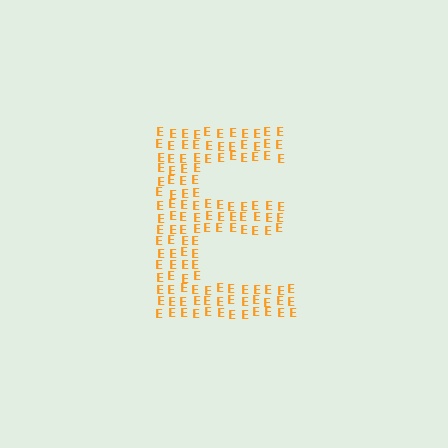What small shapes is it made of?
It is made of small letter E's.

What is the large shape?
The large shape is the letter E.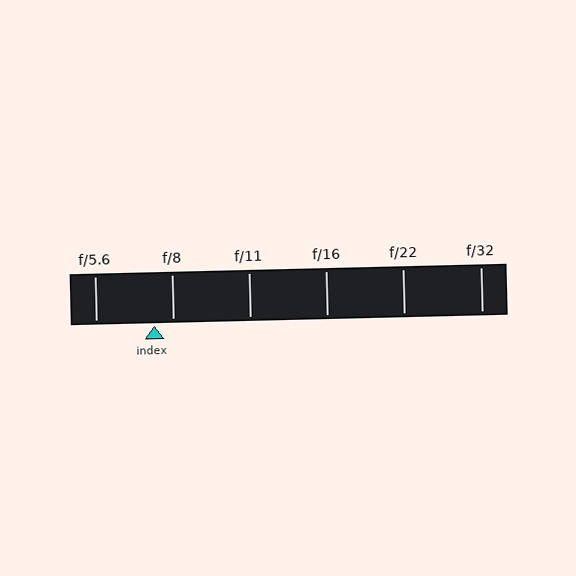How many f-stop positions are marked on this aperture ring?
There are 6 f-stop positions marked.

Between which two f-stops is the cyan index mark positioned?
The index mark is between f/5.6 and f/8.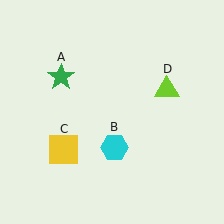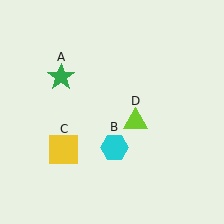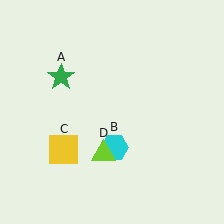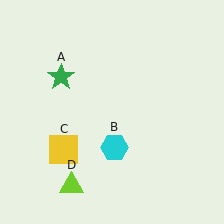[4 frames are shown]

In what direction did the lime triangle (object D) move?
The lime triangle (object D) moved down and to the left.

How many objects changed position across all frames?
1 object changed position: lime triangle (object D).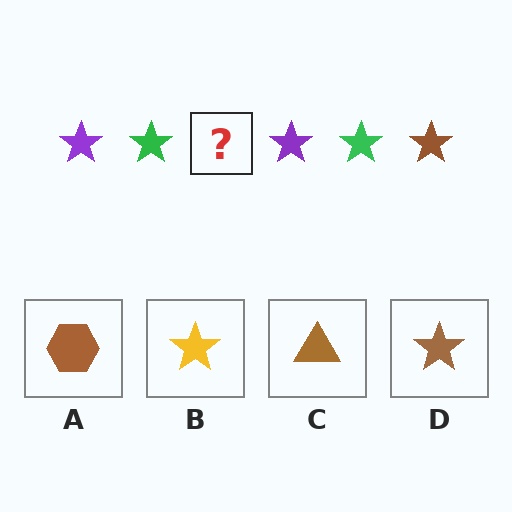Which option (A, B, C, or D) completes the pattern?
D.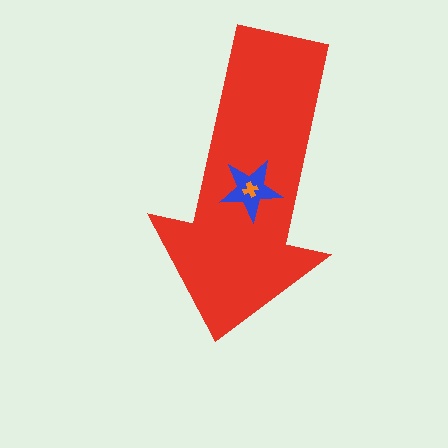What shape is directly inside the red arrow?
The blue star.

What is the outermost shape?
The red arrow.